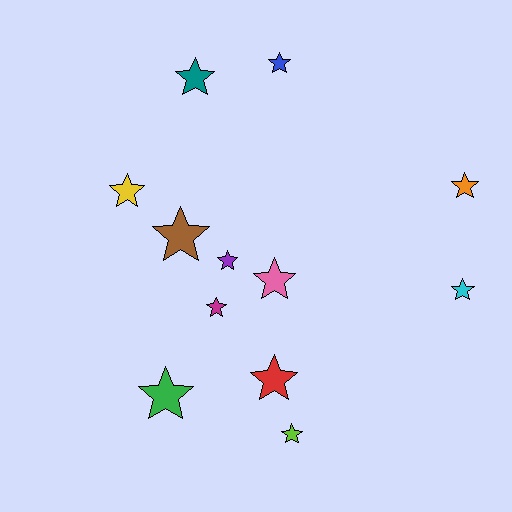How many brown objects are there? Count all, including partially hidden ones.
There is 1 brown object.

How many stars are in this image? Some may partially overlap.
There are 12 stars.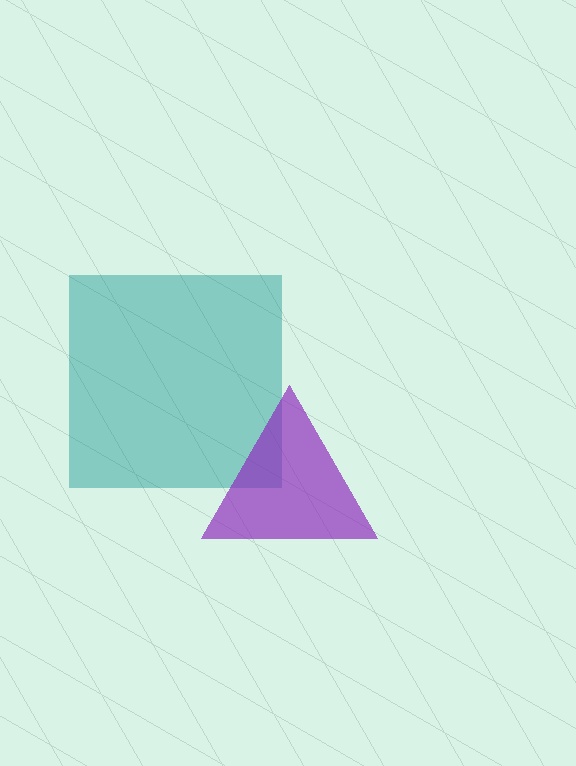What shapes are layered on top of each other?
The layered shapes are: a teal square, a purple triangle.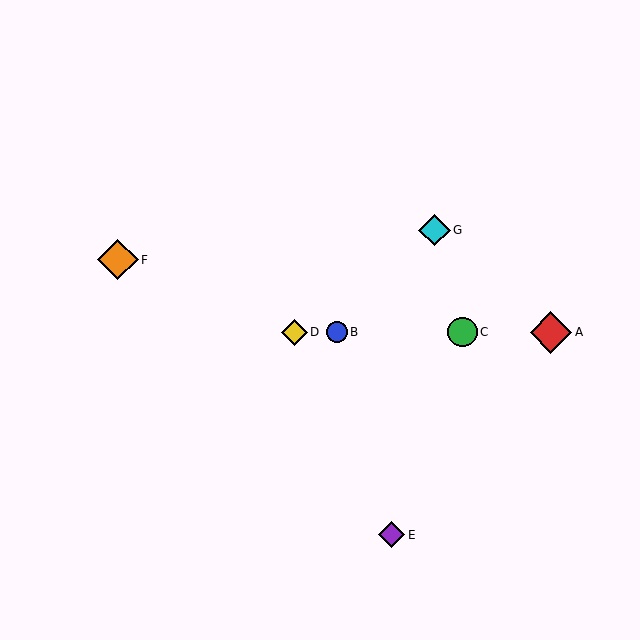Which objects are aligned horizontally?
Objects A, B, C, D are aligned horizontally.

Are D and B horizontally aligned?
Yes, both are at y≈332.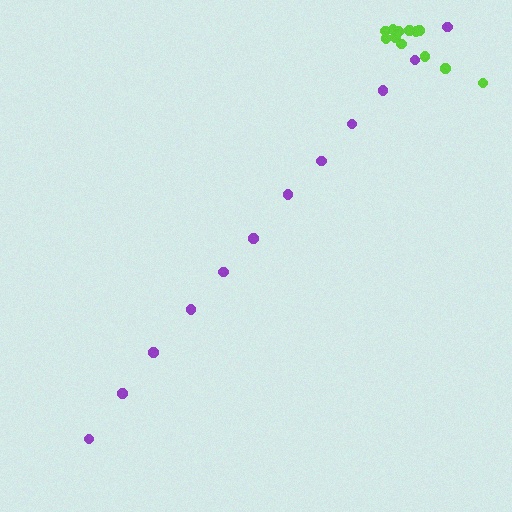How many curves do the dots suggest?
There are 2 distinct paths.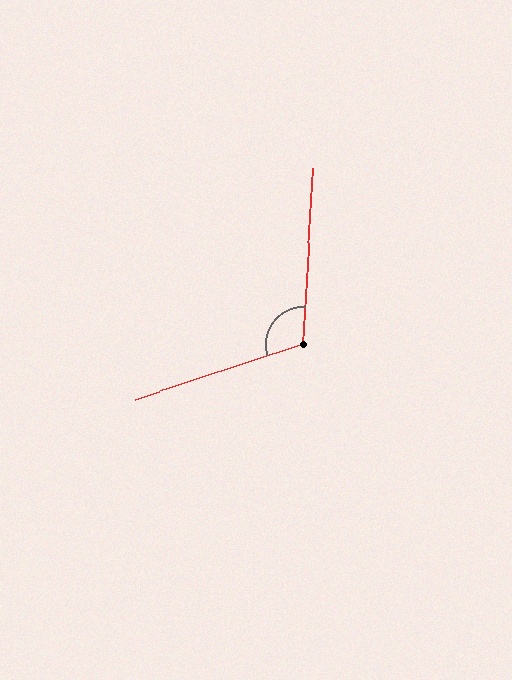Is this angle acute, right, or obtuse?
It is obtuse.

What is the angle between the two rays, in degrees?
Approximately 112 degrees.